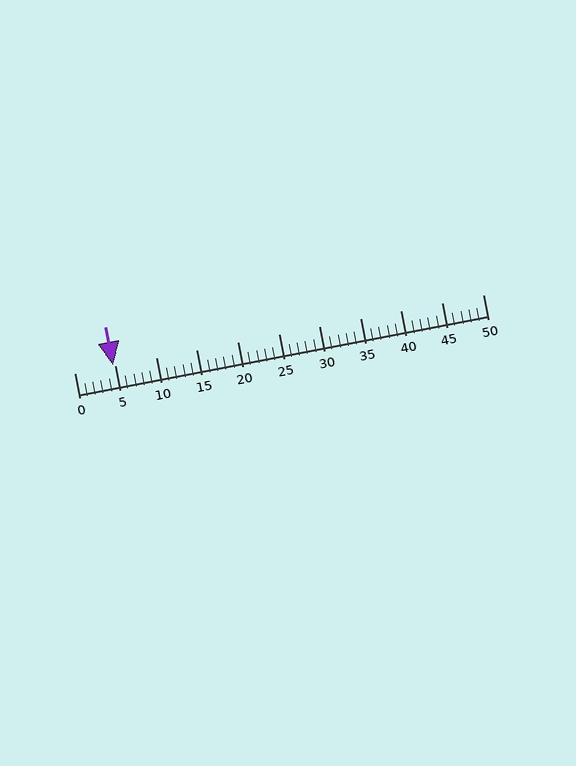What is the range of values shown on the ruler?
The ruler shows values from 0 to 50.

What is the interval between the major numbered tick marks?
The major tick marks are spaced 5 units apart.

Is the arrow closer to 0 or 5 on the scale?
The arrow is closer to 5.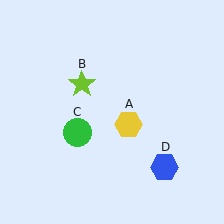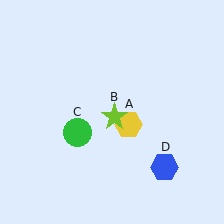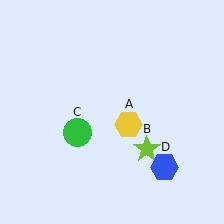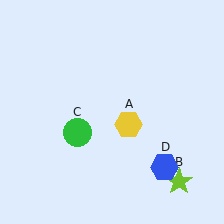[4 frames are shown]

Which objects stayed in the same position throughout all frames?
Yellow hexagon (object A) and green circle (object C) and blue hexagon (object D) remained stationary.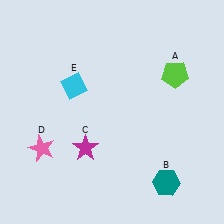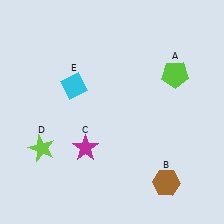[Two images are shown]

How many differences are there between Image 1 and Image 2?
There are 2 differences between the two images.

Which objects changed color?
B changed from teal to brown. D changed from pink to lime.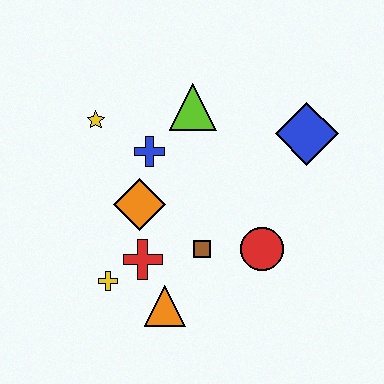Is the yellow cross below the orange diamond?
Yes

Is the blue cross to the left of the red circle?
Yes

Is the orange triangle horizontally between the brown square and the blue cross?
Yes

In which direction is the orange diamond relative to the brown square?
The orange diamond is to the left of the brown square.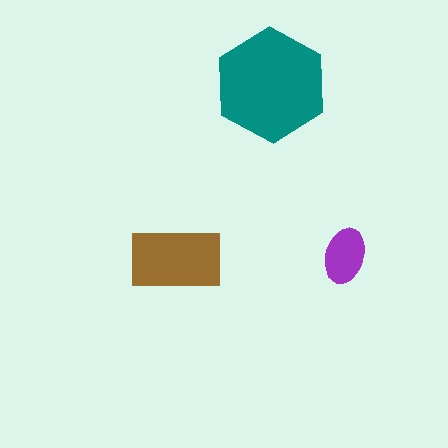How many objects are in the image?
There are 3 objects in the image.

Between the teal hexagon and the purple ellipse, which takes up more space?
The teal hexagon.